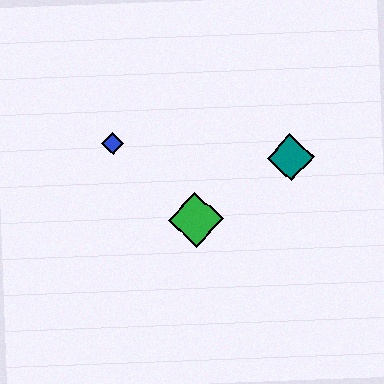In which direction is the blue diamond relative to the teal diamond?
The blue diamond is to the left of the teal diamond.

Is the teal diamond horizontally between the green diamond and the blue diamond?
No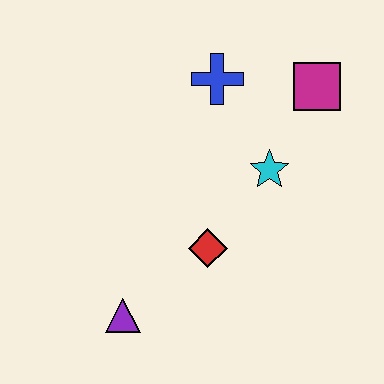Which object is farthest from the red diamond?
The magenta square is farthest from the red diamond.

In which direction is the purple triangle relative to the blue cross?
The purple triangle is below the blue cross.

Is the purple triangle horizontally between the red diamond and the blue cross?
No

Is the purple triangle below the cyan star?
Yes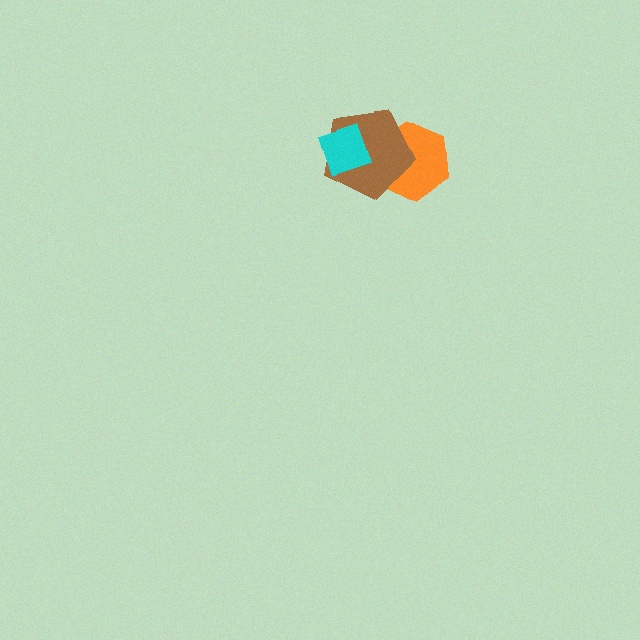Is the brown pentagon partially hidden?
Yes, it is partially covered by another shape.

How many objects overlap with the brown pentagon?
2 objects overlap with the brown pentagon.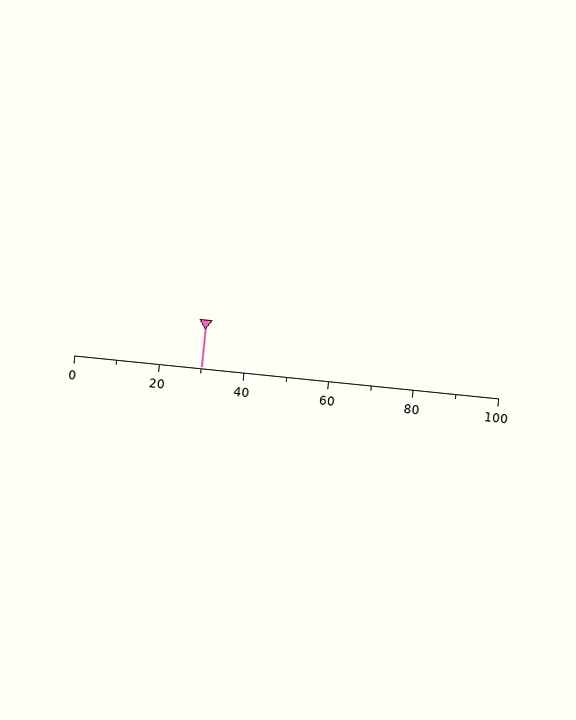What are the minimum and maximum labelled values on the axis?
The axis runs from 0 to 100.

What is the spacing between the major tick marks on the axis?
The major ticks are spaced 20 apart.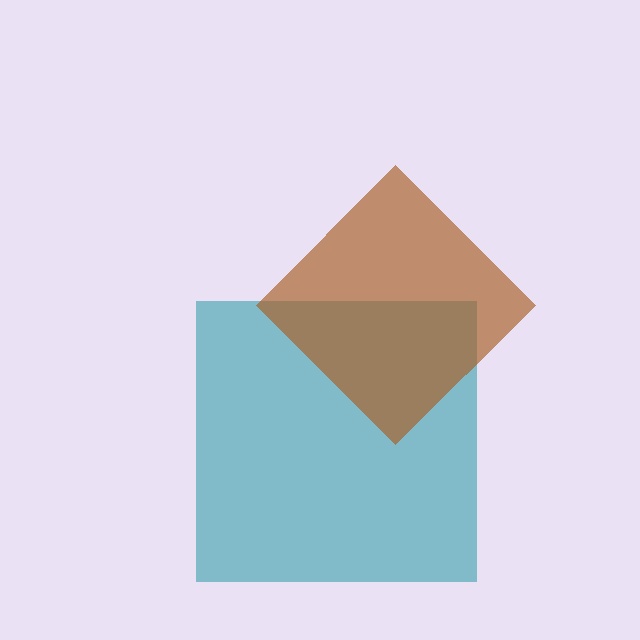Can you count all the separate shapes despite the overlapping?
Yes, there are 2 separate shapes.